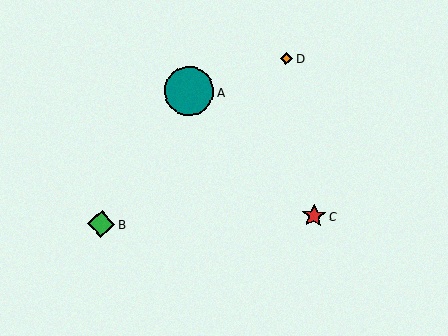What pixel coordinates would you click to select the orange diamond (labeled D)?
Click at (287, 58) to select the orange diamond D.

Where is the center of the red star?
The center of the red star is at (314, 216).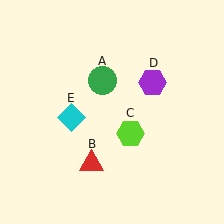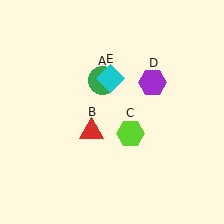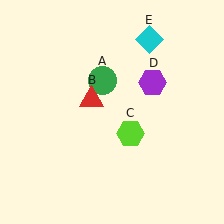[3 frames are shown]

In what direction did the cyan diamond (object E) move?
The cyan diamond (object E) moved up and to the right.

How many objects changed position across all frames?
2 objects changed position: red triangle (object B), cyan diamond (object E).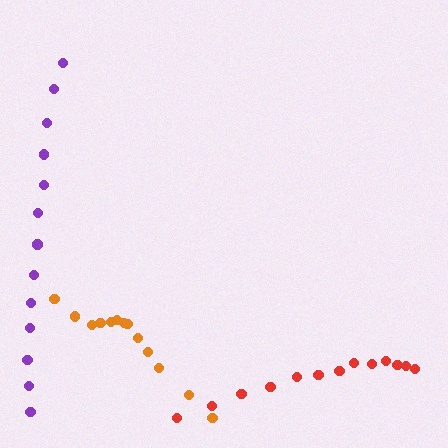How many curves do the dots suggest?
There are 3 distinct paths.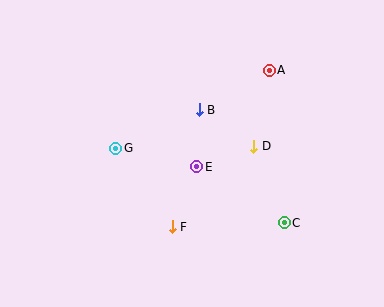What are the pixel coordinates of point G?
Point G is at (116, 148).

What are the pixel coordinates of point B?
Point B is at (199, 110).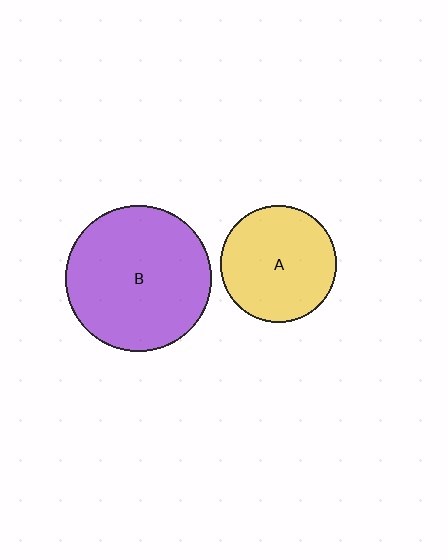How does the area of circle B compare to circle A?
Approximately 1.6 times.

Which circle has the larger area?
Circle B (purple).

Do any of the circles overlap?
No, none of the circles overlap.